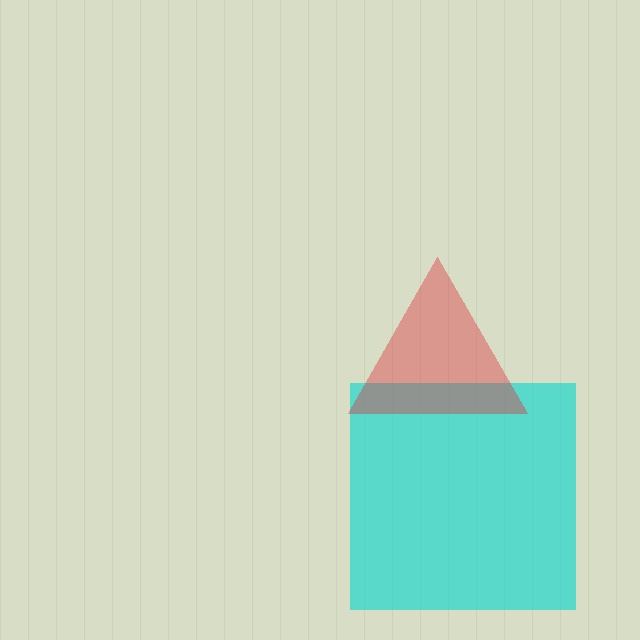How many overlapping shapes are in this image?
There are 2 overlapping shapes in the image.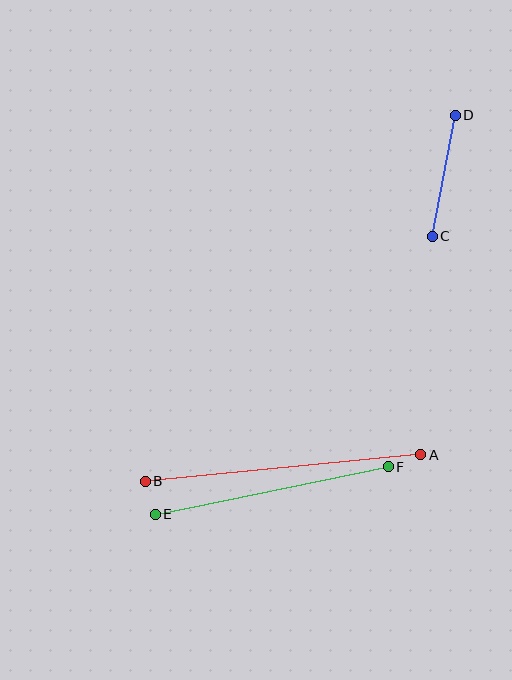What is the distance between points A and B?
The distance is approximately 277 pixels.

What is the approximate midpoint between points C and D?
The midpoint is at approximately (444, 176) pixels.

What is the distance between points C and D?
The distance is approximately 123 pixels.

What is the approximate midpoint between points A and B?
The midpoint is at approximately (283, 468) pixels.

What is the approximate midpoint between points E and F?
The midpoint is at approximately (272, 491) pixels.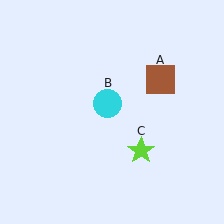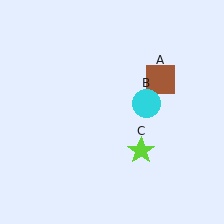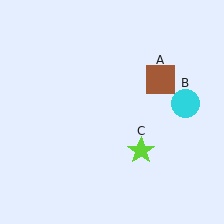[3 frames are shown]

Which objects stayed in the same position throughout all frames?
Brown square (object A) and lime star (object C) remained stationary.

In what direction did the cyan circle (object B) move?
The cyan circle (object B) moved right.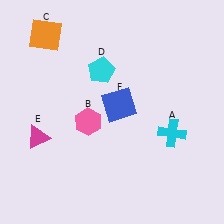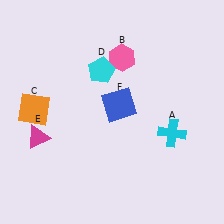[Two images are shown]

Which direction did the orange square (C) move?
The orange square (C) moved down.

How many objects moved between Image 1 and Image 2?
2 objects moved between the two images.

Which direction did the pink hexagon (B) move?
The pink hexagon (B) moved up.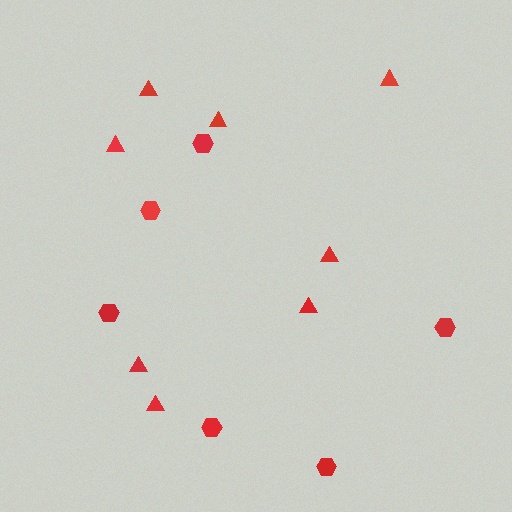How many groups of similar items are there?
There are 2 groups: one group of triangles (8) and one group of hexagons (6).